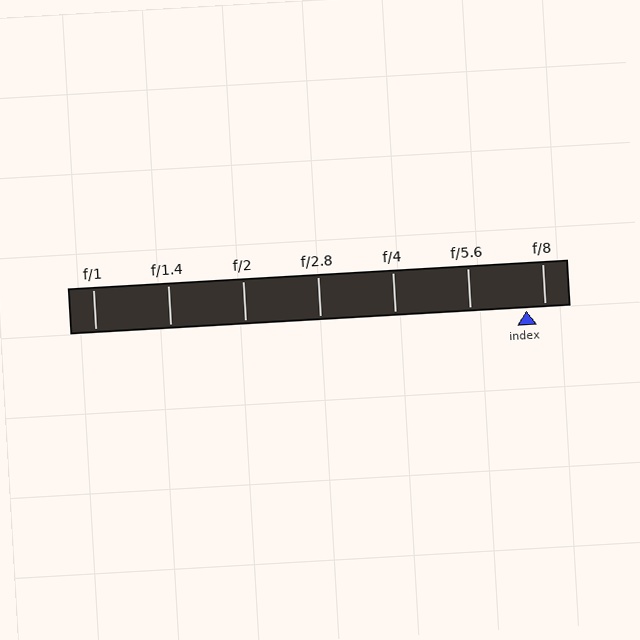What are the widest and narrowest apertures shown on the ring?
The widest aperture shown is f/1 and the narrowest is f/8.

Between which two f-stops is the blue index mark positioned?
The index mark is between f/5.6 and f/8.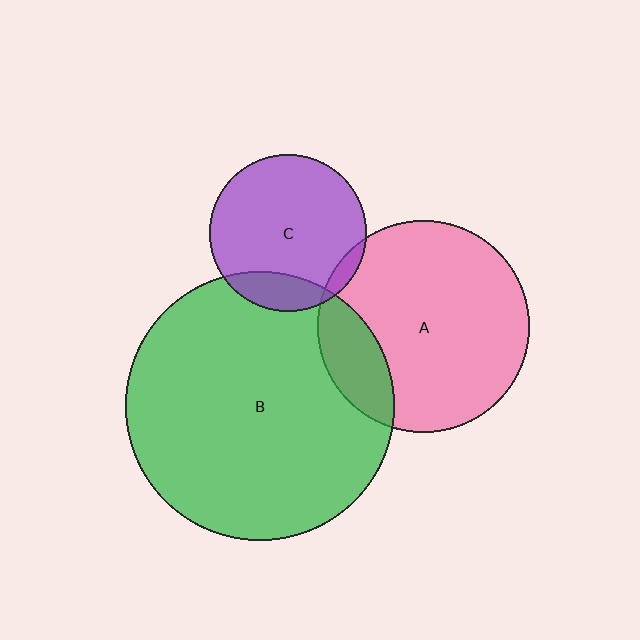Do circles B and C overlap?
Yes.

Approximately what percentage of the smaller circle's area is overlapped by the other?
Approximately 15%.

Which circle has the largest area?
Circle B (green).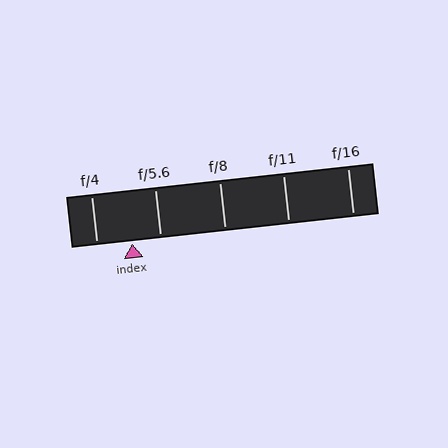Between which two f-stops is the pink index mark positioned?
The index mark is between f/4 and f/5.6.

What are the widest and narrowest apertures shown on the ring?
The widest aperture shown is f/4 and the narrowest is f/16.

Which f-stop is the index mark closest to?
The index mark is closest to f/5.6.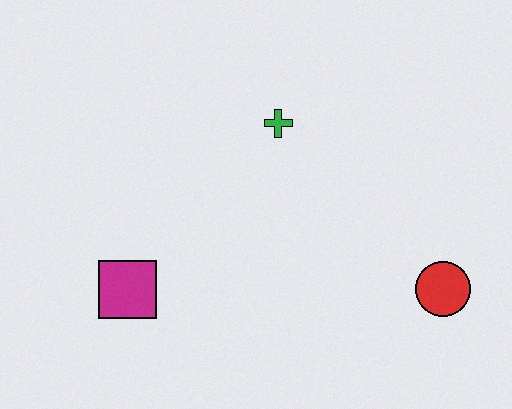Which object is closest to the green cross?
The magenta square is closest to the green cross.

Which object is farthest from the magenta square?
The red circle is farthest from the magenta square.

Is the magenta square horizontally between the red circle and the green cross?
No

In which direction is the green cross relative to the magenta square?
The green cross is above the magenta square.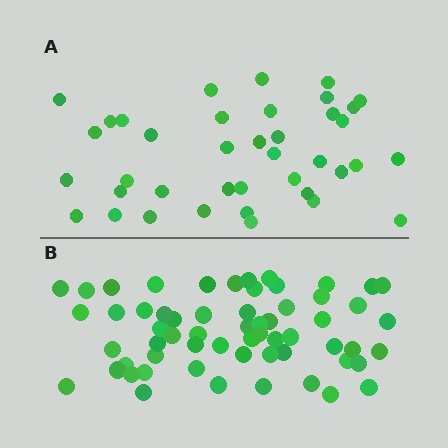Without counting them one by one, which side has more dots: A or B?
Region B (the bottom region) has more dots.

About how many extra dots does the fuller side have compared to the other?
Region B has approximately 20 more dots than region A.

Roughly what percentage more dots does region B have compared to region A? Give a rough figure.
About 55% more.